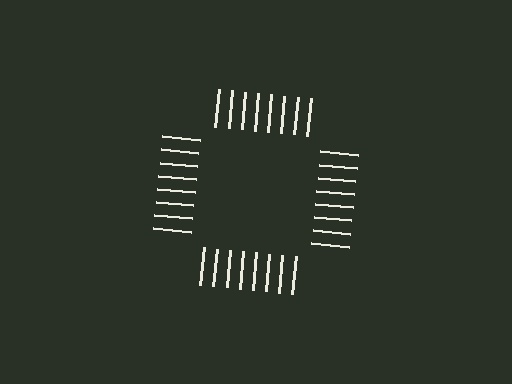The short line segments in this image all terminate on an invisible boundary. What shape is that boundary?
An illusory square — the line segments terminate on its edges but no continuous stroke is drawn.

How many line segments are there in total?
32 — 8 along each of the 4 edges.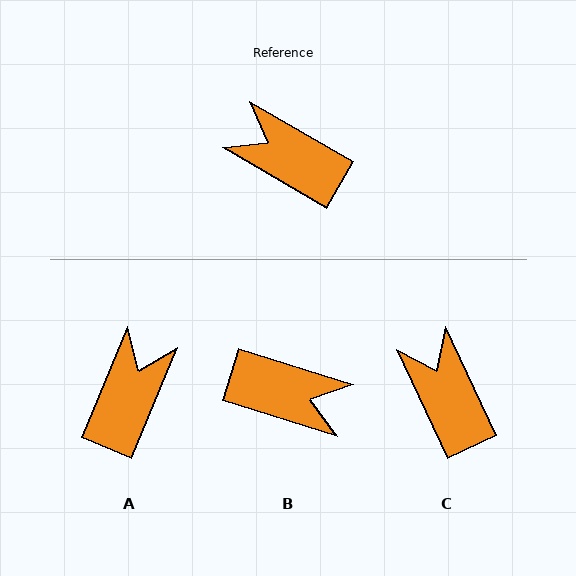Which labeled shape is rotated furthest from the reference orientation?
B, about 167 degrees away.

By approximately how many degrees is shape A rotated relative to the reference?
Approximately 82 degrees clockwise.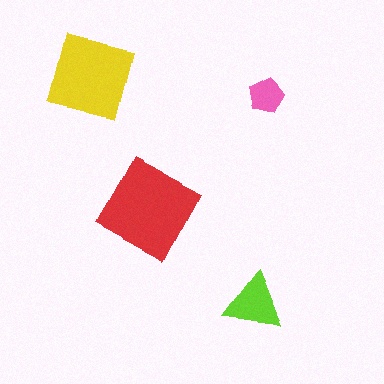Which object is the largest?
The red square.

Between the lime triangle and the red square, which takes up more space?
The red square.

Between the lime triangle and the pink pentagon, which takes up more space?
The lime triangle.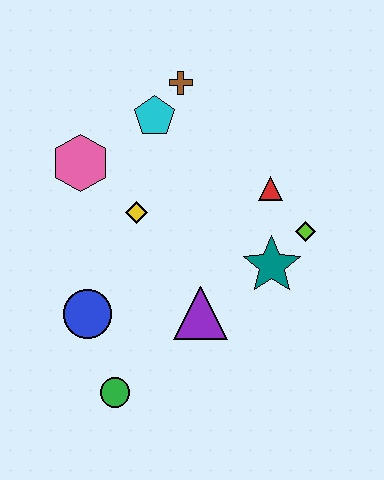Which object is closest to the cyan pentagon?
The brown cross is closest to the cyan pentagon.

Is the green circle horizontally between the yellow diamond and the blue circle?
Yes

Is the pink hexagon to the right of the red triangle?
No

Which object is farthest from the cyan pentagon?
The green circle is farthest from the cyan pentagon.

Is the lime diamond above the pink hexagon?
No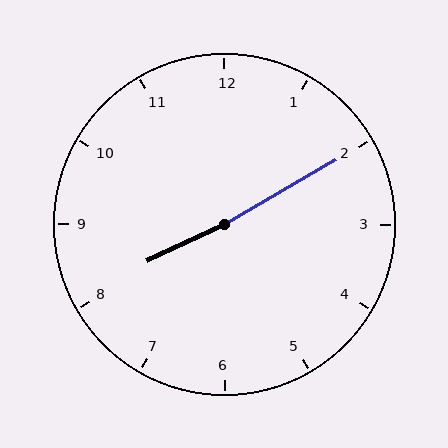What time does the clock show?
8:10.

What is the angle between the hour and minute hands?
Approximately 175 degrees.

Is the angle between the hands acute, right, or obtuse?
It is obtuse.